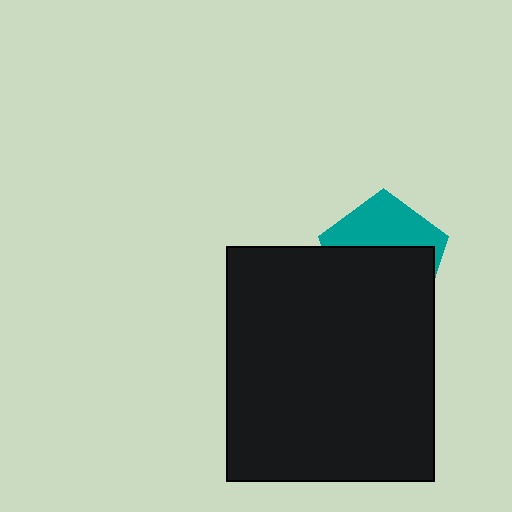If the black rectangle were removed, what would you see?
You would see the complete teal pentagon.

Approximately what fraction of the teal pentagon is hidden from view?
Roughly 60% of the teal pentagon is hidden behind the black rectangle.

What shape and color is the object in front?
The object in front is a black rectangle.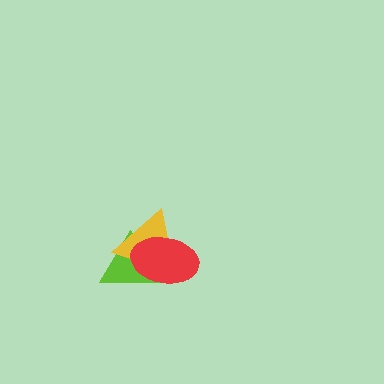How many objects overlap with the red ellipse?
2 objects overlap with the red ellipse.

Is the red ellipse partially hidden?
No, no other shape covers it.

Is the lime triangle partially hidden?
Yes, it is partially covered by another shape.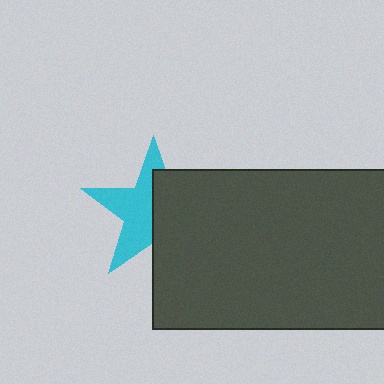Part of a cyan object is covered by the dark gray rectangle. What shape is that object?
It is a star.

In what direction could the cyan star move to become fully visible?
The cyan star could move left. That would shift it out from behind the dark gray rectangle entirely.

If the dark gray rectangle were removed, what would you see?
You would see the complete cyan star.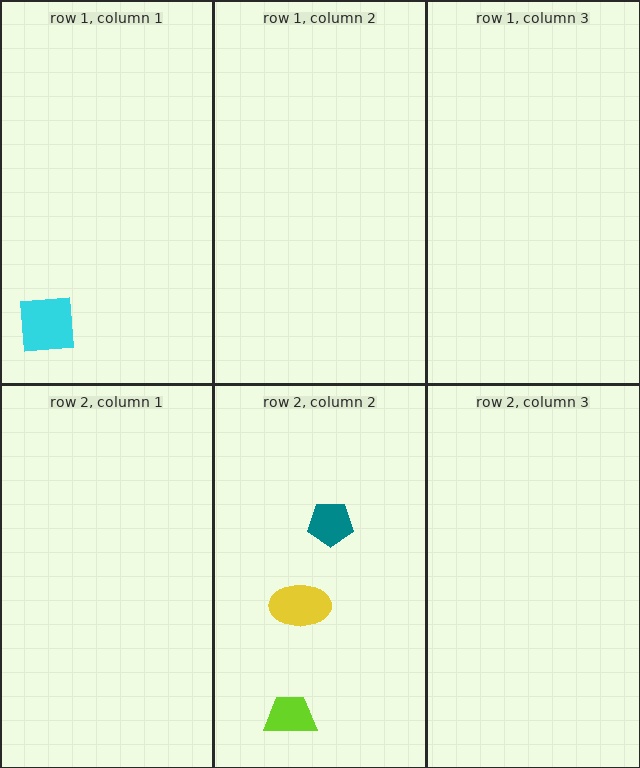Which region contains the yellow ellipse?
The row 2, column 2 region.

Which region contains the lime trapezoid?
The row 2, column 2 region.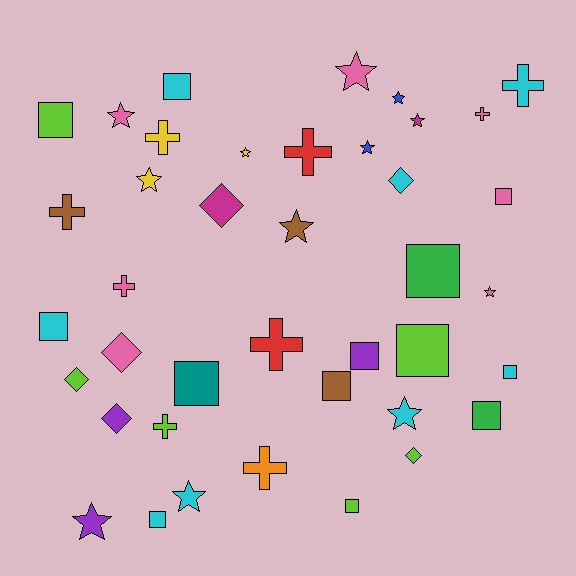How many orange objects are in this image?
There is 1 orange object.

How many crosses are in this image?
There are 9 crosses.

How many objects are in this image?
There are 40 objects.